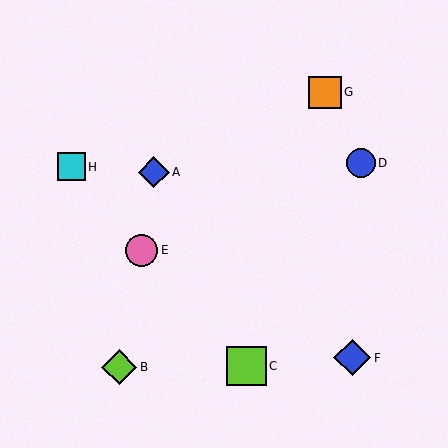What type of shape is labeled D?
Shape D is a blue circle.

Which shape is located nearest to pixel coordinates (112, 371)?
The lime diamond (labeled B) at (119, 367) is nearest to that location.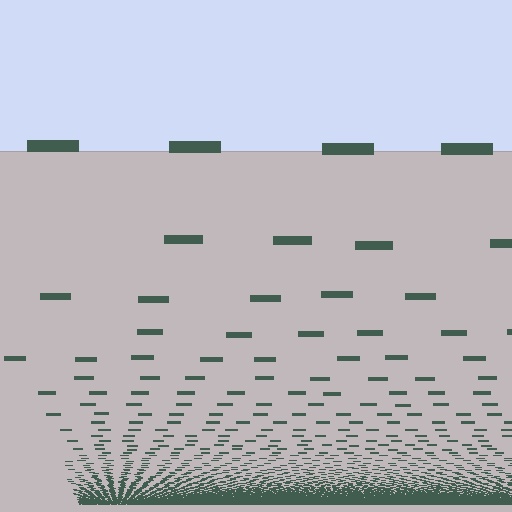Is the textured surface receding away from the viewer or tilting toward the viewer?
The surface appears to tilt toward the viewer. Texture elements get larger and sparser toward the top.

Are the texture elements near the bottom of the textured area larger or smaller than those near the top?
Smaller. The gradient is inverted — elements near the bottom are smaller and denser.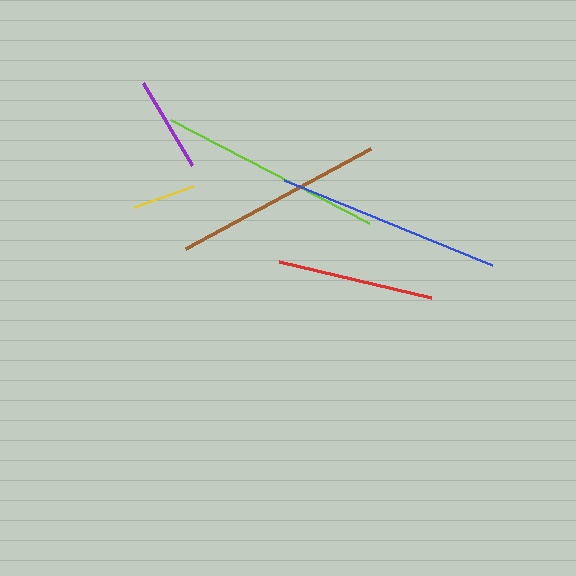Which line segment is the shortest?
The yellow line is the shortest at approximately 62 pixels.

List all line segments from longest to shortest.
From longest to shortest: blue, lime, brown, red, purple, yellow.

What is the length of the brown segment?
The brown segment is approximately 210 pixels long.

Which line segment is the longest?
The blue line is the longest at approximately 225 pixels.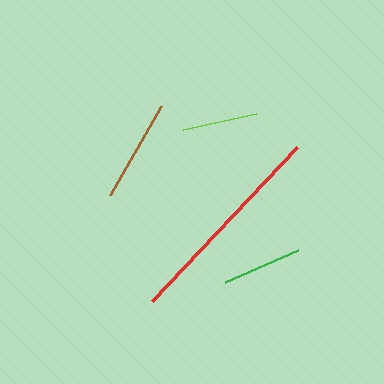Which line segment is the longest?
The red line is the longest at approximately 212 pixels.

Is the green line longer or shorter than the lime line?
The green line is longer than the lime line.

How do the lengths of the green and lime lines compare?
The green and lime lines are approximately the same length.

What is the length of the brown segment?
The brown segment is approximately 103 pixels long.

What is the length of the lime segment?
The lime segment is approximately 75 pixels long.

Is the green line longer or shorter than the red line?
The red line is longer than the green line.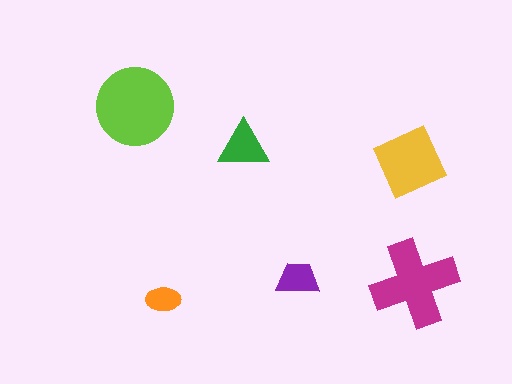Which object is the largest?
The lime circle.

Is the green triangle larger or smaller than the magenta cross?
Smaller.